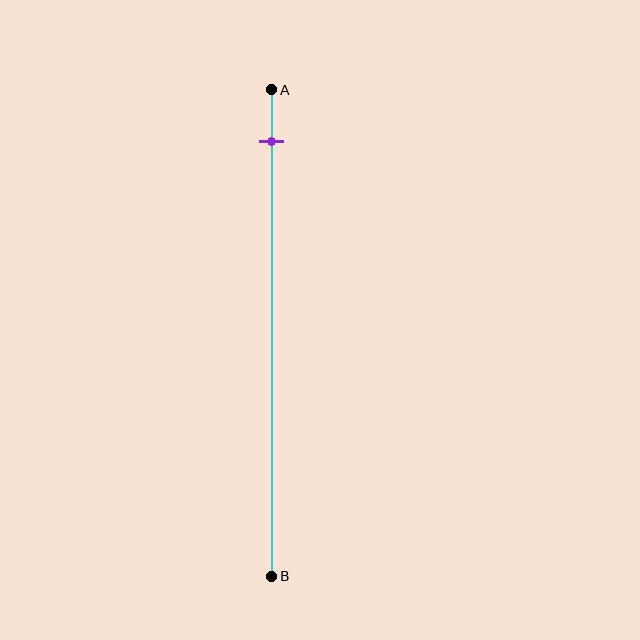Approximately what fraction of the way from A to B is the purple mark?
The purple mark is approximately 10% of the way from A to B.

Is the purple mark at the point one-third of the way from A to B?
No, the mark is at about 10% from A, not at the 33% one-third point.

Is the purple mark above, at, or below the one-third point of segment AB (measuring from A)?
The purple mark is above the one-third point of segment AB.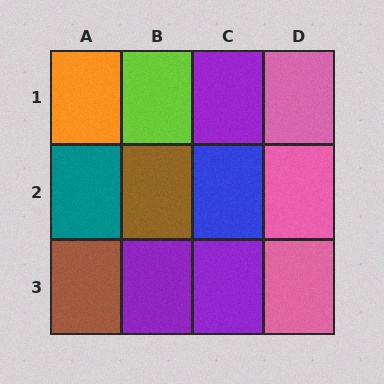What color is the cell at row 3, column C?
Purple.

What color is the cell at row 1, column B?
Lime.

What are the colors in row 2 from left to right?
Teal, brown, blue, pink.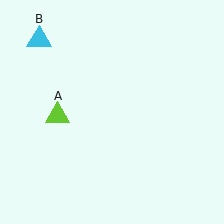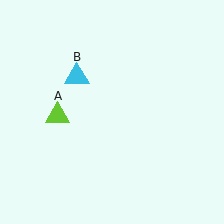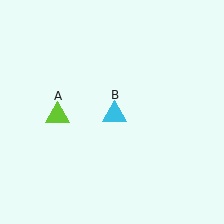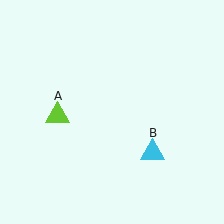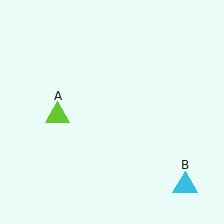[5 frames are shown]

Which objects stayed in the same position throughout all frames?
Lime triangle (object A) remained stationary.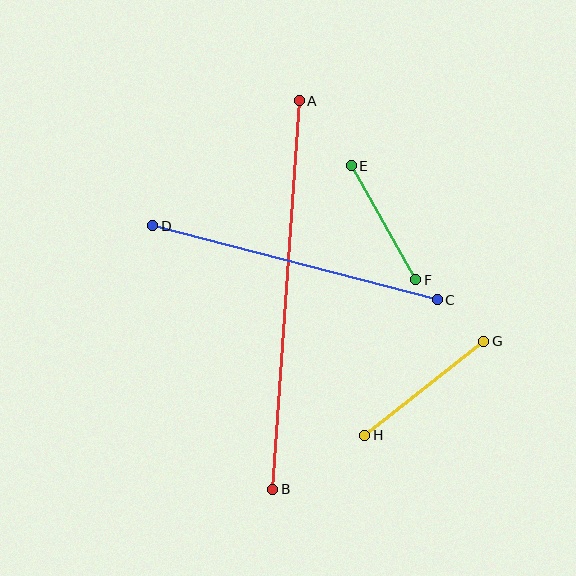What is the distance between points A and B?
The distance is approximately 389 pixels.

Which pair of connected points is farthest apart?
Points A and B are farthest apart.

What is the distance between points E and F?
The distance is approximately 131 pixels.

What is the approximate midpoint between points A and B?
The midpoint is at approximately (286, 295) pixels.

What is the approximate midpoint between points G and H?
The midpoint is at approximately (424, 388) pixels.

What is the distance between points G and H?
The distance is approximately 152 pixels.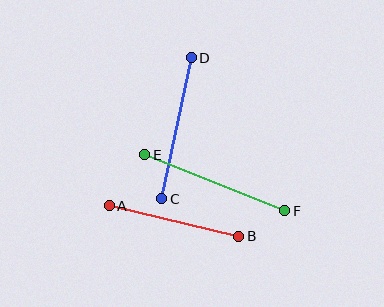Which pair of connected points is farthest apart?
Points E and F are farthest apart.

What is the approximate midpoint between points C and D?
The midpoint is at approximately (177, 128) pixels.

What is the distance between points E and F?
The distance is approximately 151 pixels.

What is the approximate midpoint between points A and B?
The midpoint is at approximately (174, 221) pixels.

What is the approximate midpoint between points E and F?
The midpoint is at approximately (215, 183) pixels.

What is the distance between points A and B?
The distance is approximately 133 pixels.